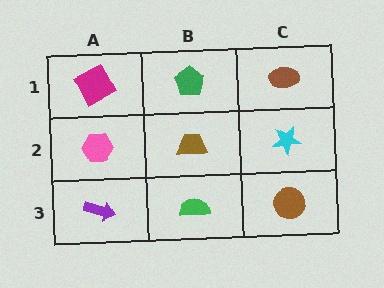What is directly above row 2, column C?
A brown ellipse.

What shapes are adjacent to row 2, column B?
A green pentagon (row 1, column B), a green semicircle (row 3, column B), a pink hexagon (row 2, column A), a cyan star (row 2, column C).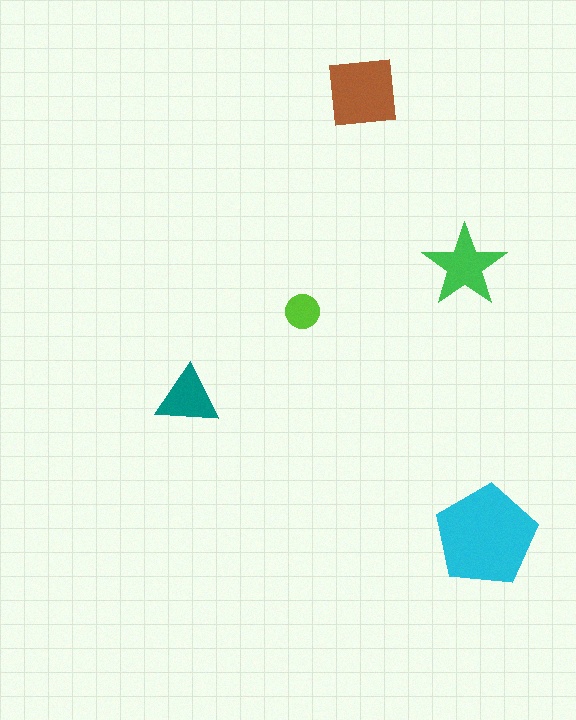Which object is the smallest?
The lime circle.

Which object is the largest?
The cyan pentagon.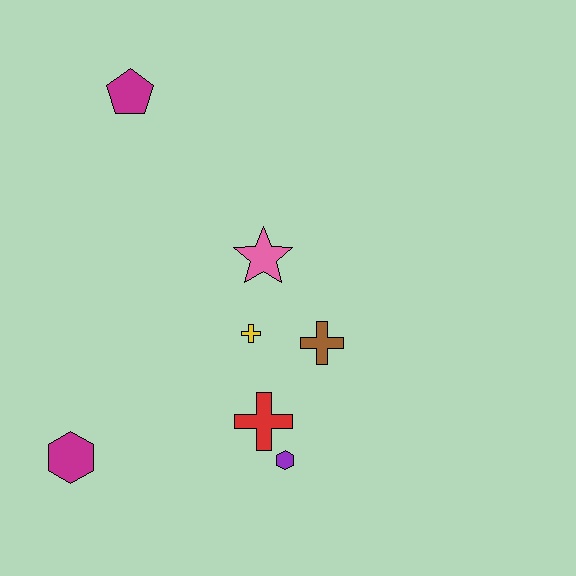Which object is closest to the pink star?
The yellow cross is closest to the pink star.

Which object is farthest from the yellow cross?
The magenta pentagon is farthest from the yellow cross.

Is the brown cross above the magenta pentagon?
No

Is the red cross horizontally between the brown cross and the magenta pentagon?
Yes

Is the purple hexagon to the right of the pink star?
Yes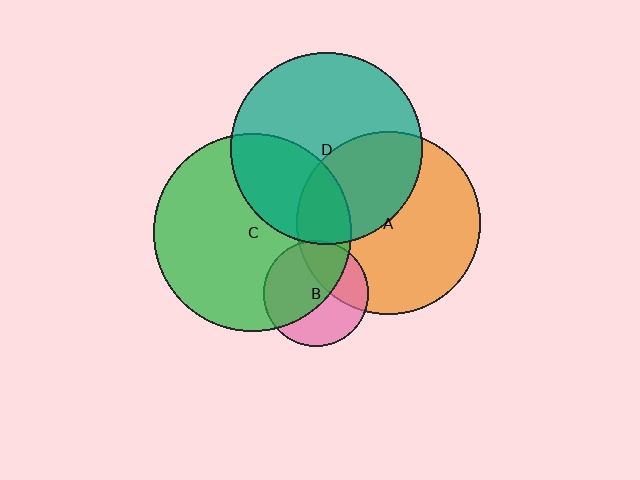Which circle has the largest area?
Circle C (green).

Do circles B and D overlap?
Yes.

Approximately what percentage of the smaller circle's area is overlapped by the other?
Approximately 5%.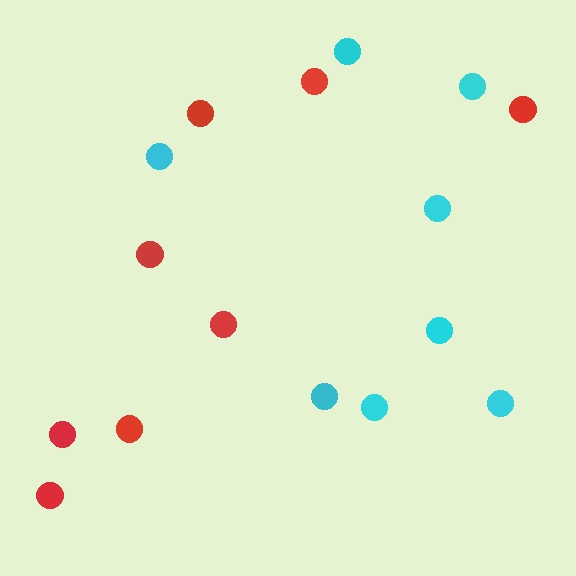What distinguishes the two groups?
There are 2 groups: one group of red circles (8) and one group of cyan circles (8).